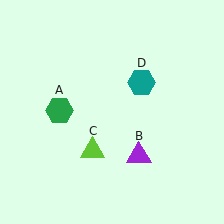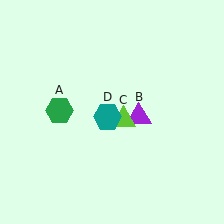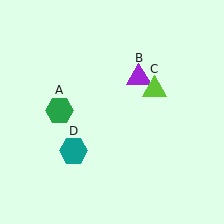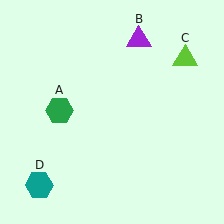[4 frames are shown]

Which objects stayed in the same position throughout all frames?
Green hexagon (object A) remained stationary.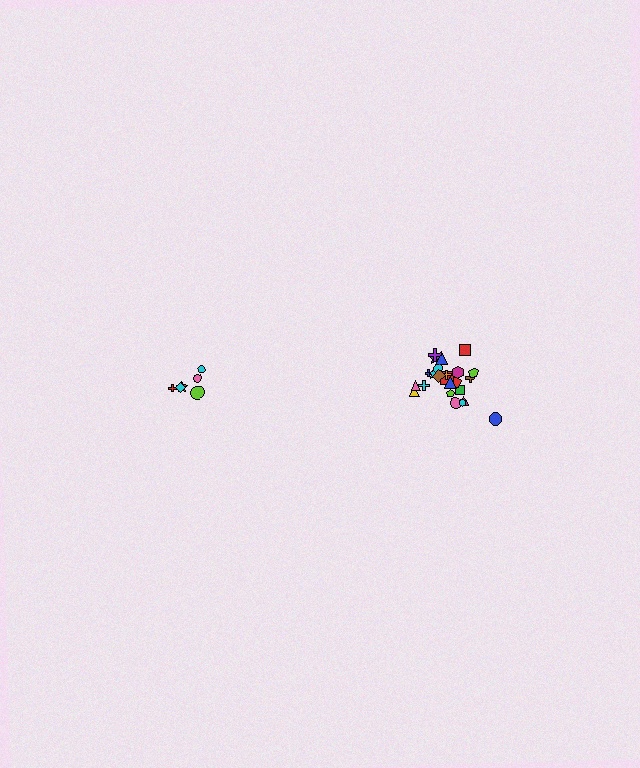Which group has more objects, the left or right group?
The right group.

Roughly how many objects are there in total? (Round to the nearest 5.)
Roughly 30 objects in total.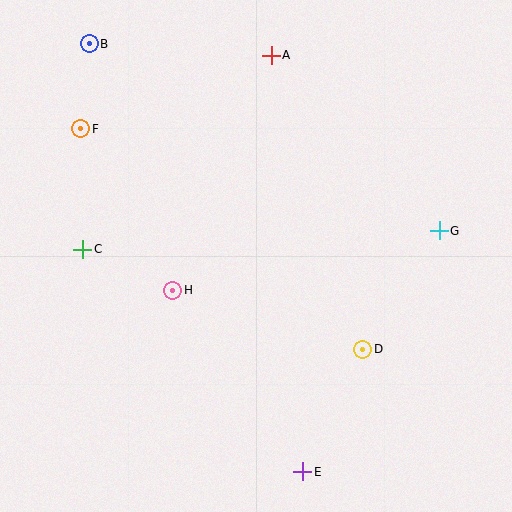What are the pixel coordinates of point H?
Point H is at (173, 290).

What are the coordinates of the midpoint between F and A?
The midpoint between F and A is at (176, 92).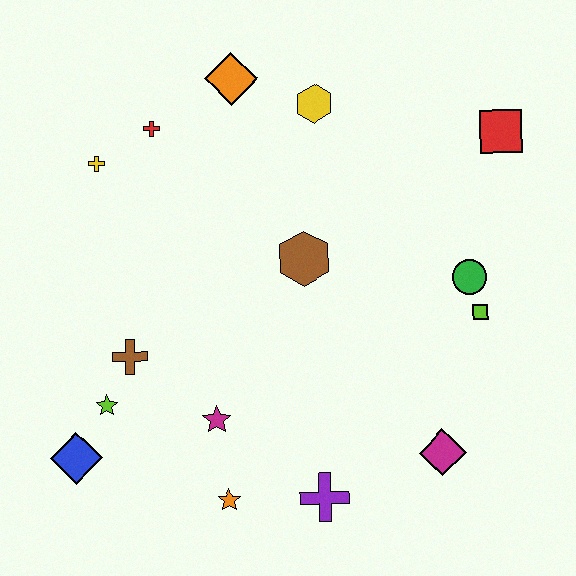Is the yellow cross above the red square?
No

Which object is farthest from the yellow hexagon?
The blue diamond is farthest from the yellow hexagon.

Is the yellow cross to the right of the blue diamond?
Yes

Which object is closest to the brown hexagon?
The yellow hexagon is closest to the brown hexagon.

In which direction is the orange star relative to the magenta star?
The orange star is below the magenta star.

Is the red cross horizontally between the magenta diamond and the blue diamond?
Yes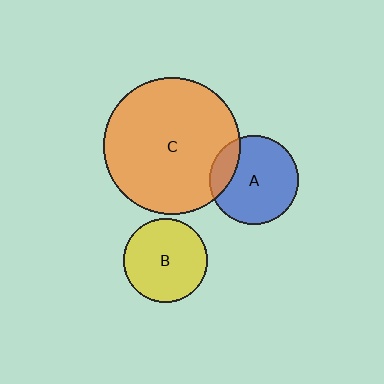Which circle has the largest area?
Circle C (orange).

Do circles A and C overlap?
Yes.